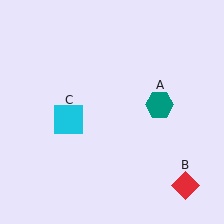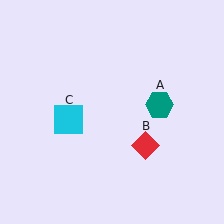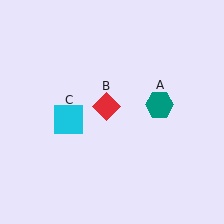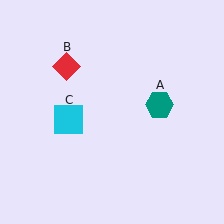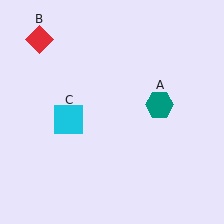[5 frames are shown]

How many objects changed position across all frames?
1 object changed position: red diamond (object B).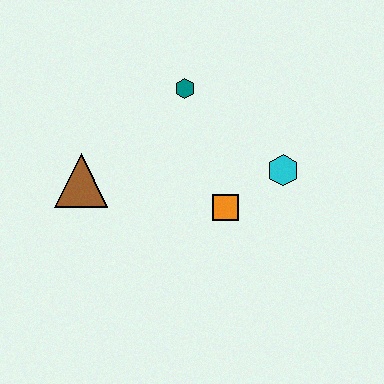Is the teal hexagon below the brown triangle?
No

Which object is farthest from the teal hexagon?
The brown triangle is farthest from the teal hexagon.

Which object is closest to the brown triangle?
The teal hexagon is closest to the brown triangle.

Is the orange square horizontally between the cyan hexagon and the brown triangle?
Yes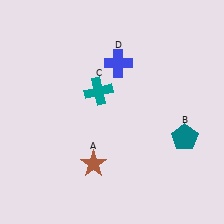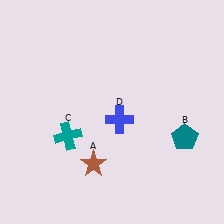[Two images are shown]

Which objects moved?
The objects that moved are: the teal cross (C), the blue cross (D).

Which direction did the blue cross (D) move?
The blue cross (D) moved down.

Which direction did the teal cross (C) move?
The teal cross (C) moved down.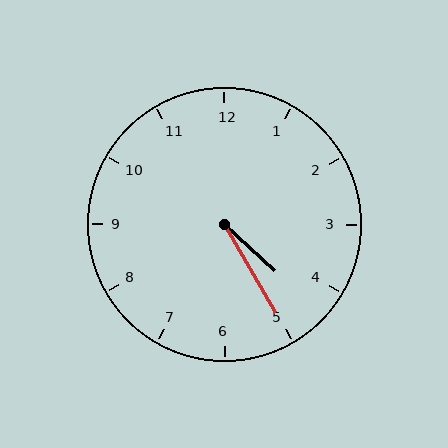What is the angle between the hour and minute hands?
Approximately 18 degrees.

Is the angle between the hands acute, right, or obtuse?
It is acute.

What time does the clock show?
4:25.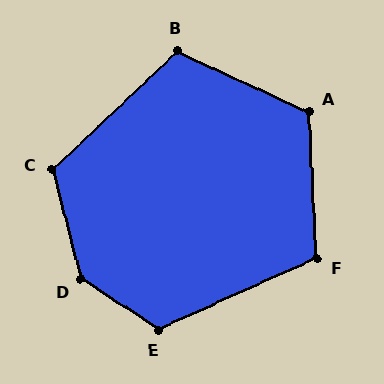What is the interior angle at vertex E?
Approximately 123 degrees (obtuse).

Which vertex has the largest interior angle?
D, at approximately 137 degrees.